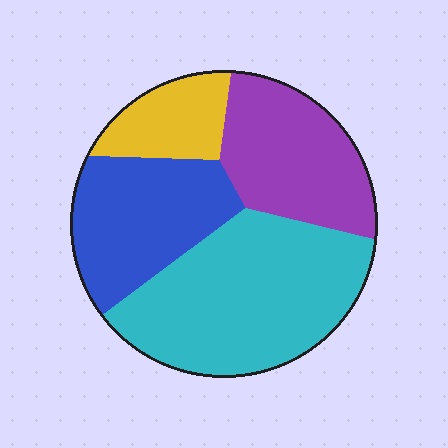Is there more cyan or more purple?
Cyan.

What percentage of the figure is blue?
Blue covers roughly 25% of the figure.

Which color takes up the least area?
Yellow, at roughly 10%.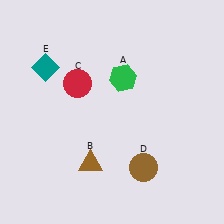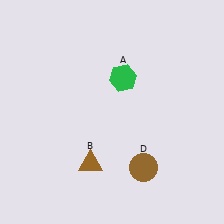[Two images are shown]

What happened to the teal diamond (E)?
The teal diamond (E) was removed in Image 2. It was in the top-left area of Image 1.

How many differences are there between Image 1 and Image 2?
There are 2 differences between the two images.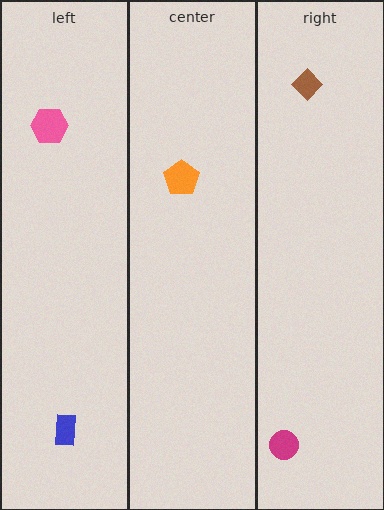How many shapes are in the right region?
2.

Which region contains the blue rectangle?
The left region.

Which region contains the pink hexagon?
The left region.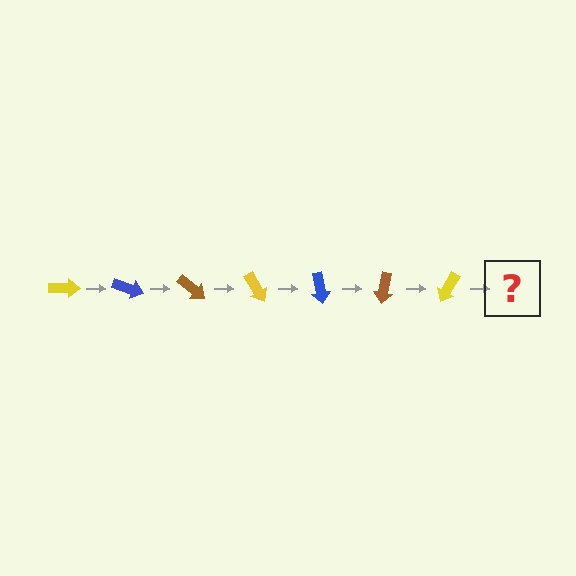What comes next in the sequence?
The next element should be a blue arrow, rotated 140 degrees from the start.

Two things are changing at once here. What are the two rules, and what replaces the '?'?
The two rules are that it rotates 20 degrees each step and the color cycles through yellow, blue, and brown. The '?' should be a blue arrow, rotated 140 degrees from the start.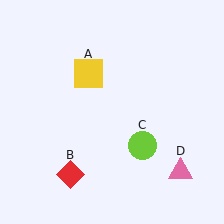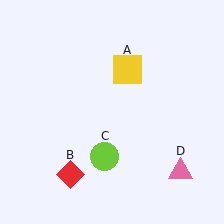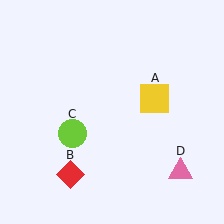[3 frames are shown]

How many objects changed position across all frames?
2 objects changed position: yellow square (object A), lime circle (object C).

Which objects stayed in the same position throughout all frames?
Red diamond (object B) and pink triangle (object D) remained stationary.